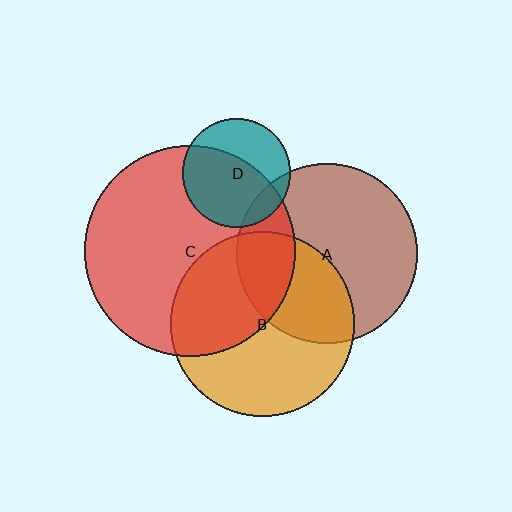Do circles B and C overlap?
Yes.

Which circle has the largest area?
Circle C (red).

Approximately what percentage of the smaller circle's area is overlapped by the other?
Approximately 40%.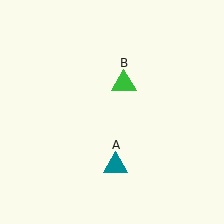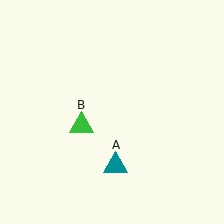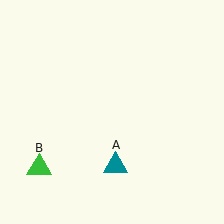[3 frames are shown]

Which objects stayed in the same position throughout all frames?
Teal triangle (object A) remained stationary.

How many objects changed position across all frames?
1 object changed position: green triangle (object B).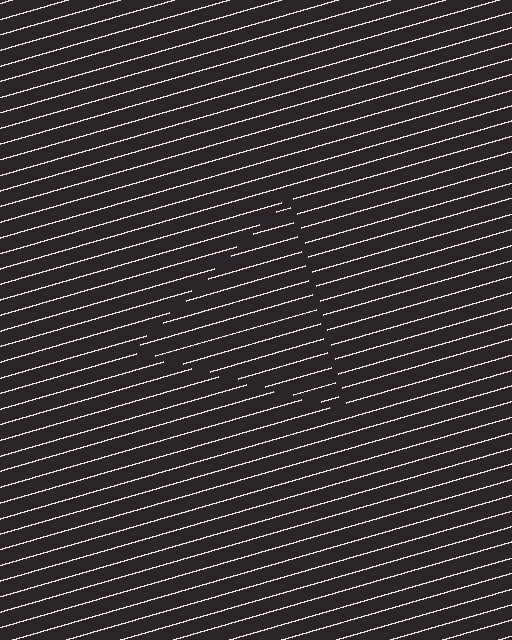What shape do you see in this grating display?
An illusory triangle. The interior of the shape contains the same grating, shifted by half a period — the contour is defined by the phase discontinuity where line-ends from the inner and outer gratings abut.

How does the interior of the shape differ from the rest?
The interior of the shape contains the same grating, shifted by half a period — the contour is defined by the phase discontinuity where line-ends from the inner and outer gratings abut.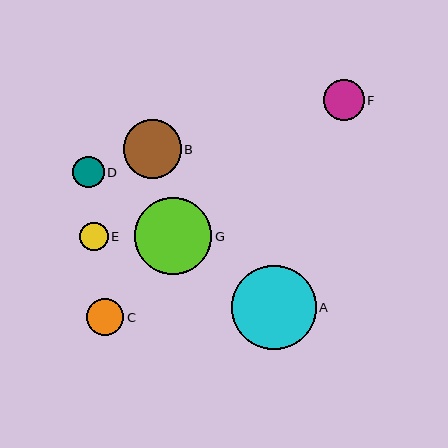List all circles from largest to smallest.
From largest to smallest: A, G, B, F, C, D, E.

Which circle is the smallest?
Circle E is the smallest with a size of approximately 28 pixels.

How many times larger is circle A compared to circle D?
Circle A is approximately 2.7 times the size of circle D.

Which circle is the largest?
Circle A is the largest with a size of approximately 85 pixels.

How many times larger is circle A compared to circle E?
Circle A is approximately 3.0 times the size of circle E.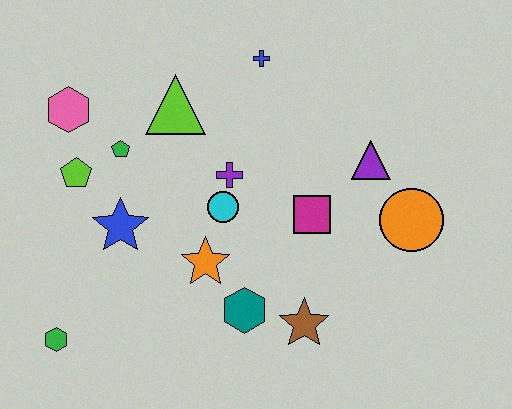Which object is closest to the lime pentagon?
The green pentagon is closest to the lime pentagon.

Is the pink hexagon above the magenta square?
Yes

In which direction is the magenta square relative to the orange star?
The magenta square is to the right of the orange star.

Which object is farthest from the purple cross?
The green hexagon is farthest from the purple cross.